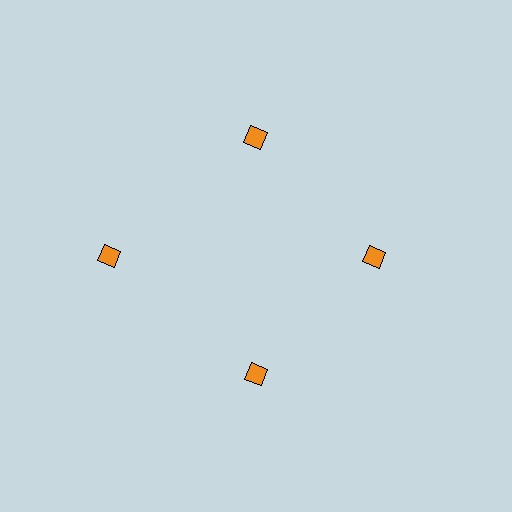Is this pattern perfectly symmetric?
No. The 4 orange diamonds are arranged in a ring, but one element near the 9 o'clock position is pushed outward from the center, breaking the 4-fold rotational symmetry.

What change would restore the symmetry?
The symmetry would be restored by moving it inward, back onto the ring so that all 4 diamonds sit at equal angles and equal distance from the center.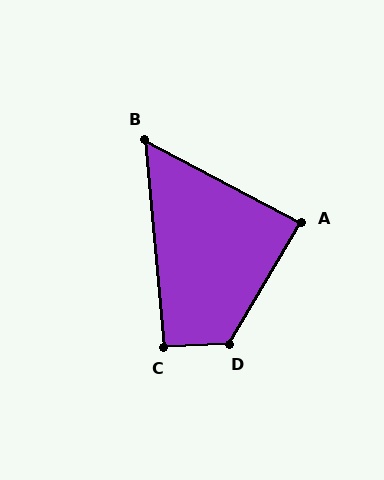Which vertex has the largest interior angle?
D, at approximately 123 degrees.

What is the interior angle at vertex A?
Approximately 87 degrees (approximately right).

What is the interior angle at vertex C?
Approximately 93 degrees (approximately right).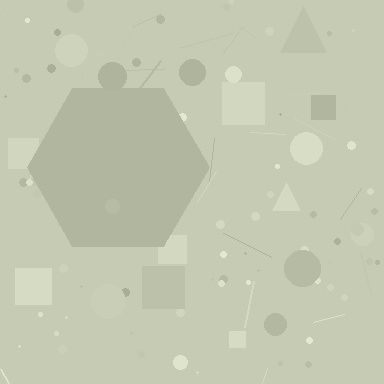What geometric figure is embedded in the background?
A hexagon is embedded in the background.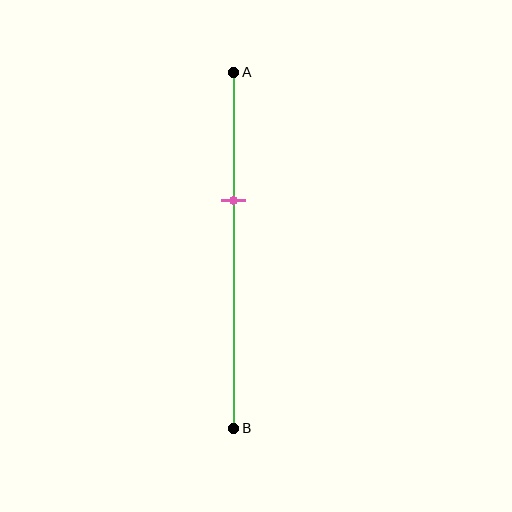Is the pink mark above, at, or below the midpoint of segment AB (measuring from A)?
The pink mark is above the midpoint of segment AB.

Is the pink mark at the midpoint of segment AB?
No, the mark is at about 35% from A, not at the 50% midpoint.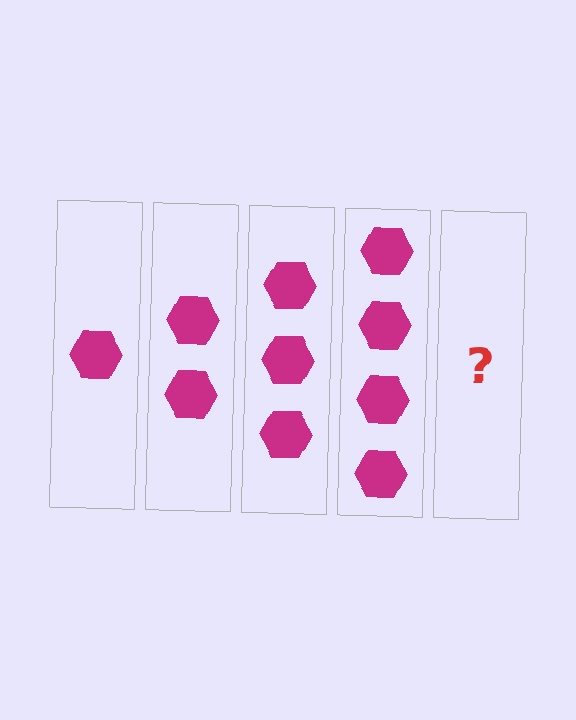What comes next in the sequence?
The next element should be 5 hexagons.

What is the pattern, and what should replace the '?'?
The pattern is that each step adds one more hexagon. The '?' should be 5 hexagons.